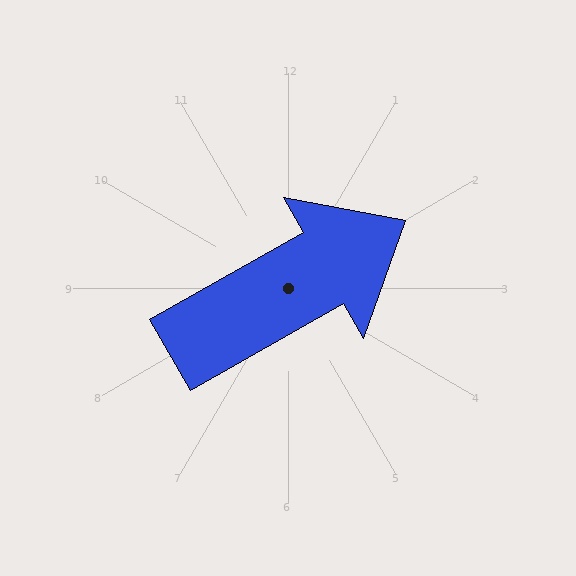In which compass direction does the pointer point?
Northeast.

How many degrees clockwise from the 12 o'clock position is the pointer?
Approximately 60 degrees.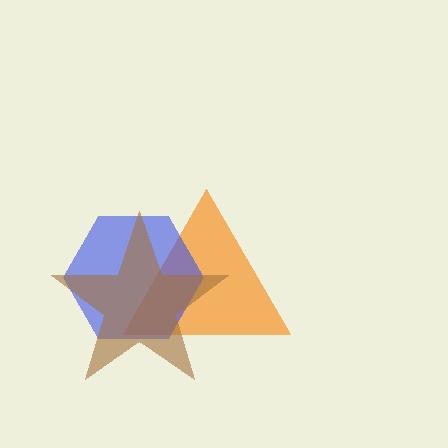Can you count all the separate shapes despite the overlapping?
Yes, there are 3 separate shapes.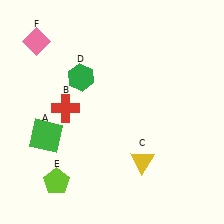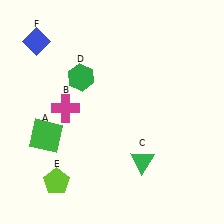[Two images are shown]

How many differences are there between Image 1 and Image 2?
There are 3 differences between the two images.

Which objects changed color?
B changed from red to magenta. C changed from yellow to green. F changed from pink to blue.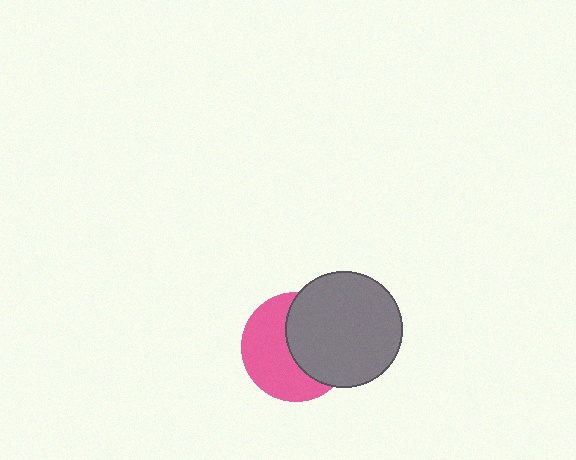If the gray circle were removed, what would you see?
You would see the complete pink circle.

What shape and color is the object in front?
The object in front is a gray circle.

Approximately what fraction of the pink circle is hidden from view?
Roughly 48% of the pink circle is hidden behind the gray circle.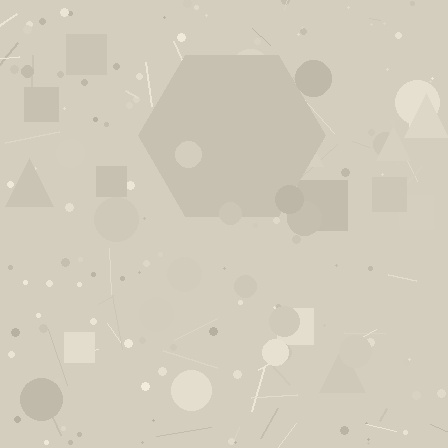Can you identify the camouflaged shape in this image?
The camouflaged shape is a hexagon.